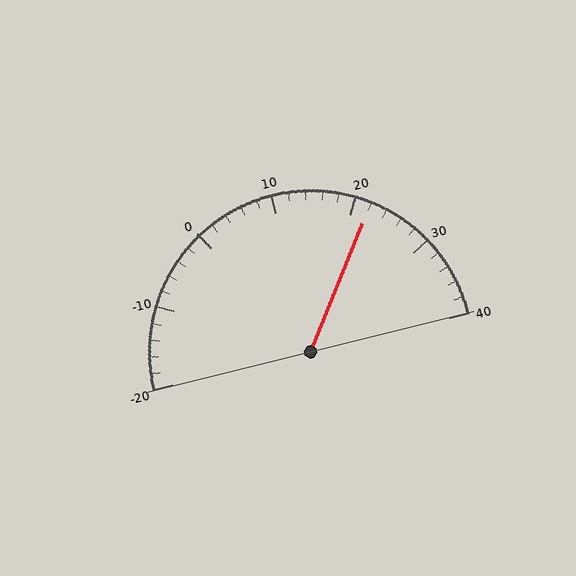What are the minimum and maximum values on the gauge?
The gauge ranges from -20 to 40.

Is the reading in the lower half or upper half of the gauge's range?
The reading is in the upper half of the range (-20 to 40).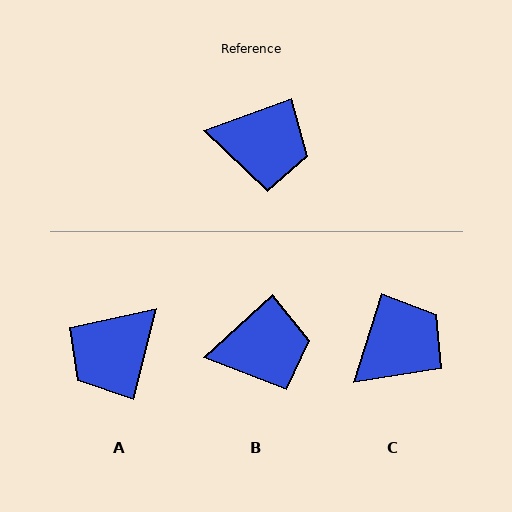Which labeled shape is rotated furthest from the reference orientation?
A, about 124 degrees away.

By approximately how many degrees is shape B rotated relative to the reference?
Approximately 23 degrees counter-clockwise.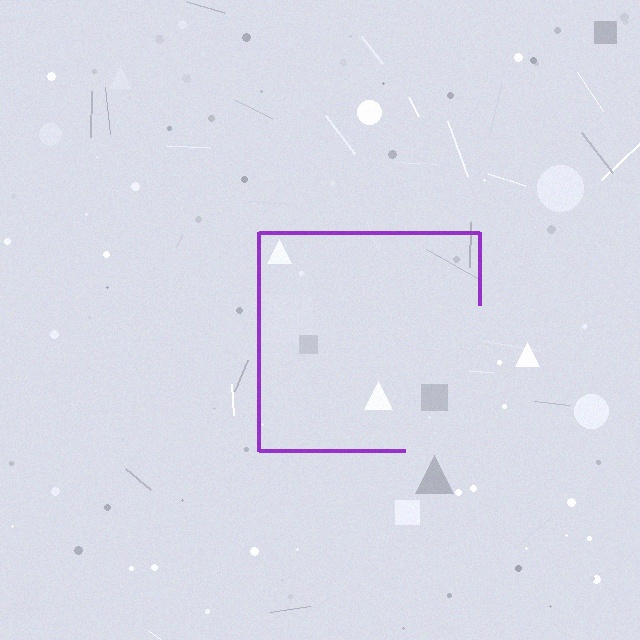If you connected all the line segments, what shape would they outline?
They would outline a square.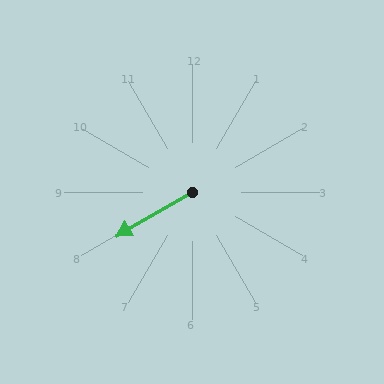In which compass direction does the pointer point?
Southwest.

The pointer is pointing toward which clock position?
Roughly 8 o'clock.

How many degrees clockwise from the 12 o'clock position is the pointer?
Approximately 240 degrees.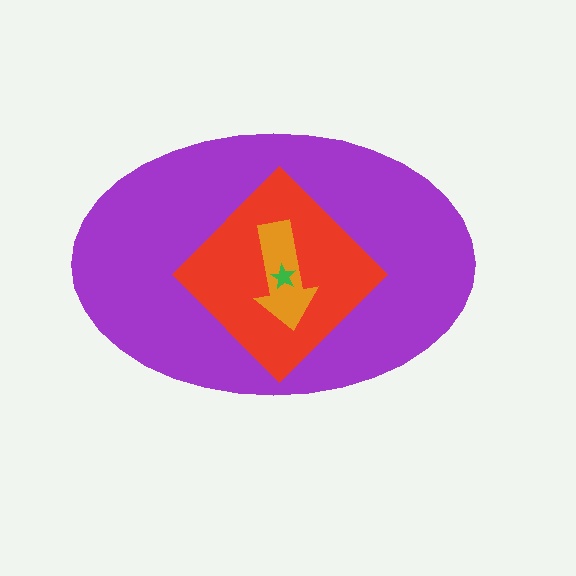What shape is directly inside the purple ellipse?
The red diamond.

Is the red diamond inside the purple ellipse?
Yes.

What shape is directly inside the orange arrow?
The green star.